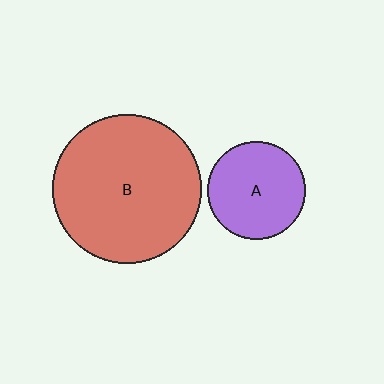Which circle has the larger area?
Circle B (red).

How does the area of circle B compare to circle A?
Approximately 2.3 times.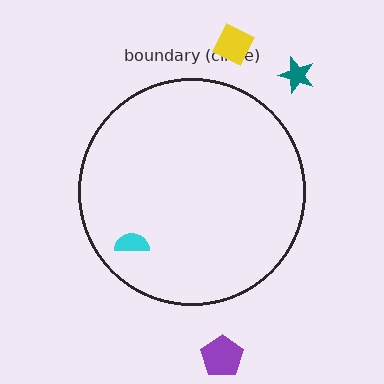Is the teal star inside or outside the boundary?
Outside.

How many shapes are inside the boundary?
1 inside, 3 outside.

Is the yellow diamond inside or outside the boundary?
Outside.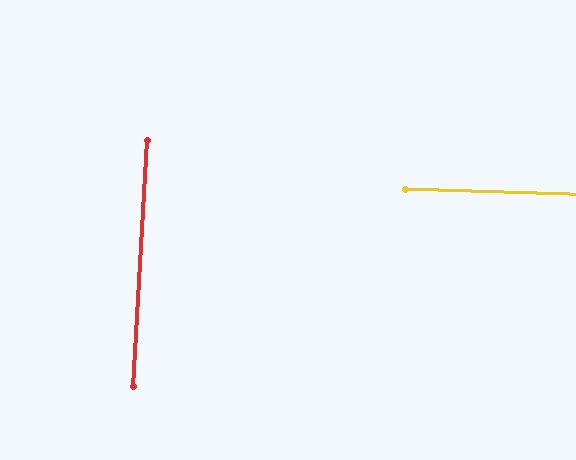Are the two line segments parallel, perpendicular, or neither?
Perpendicular — they meet at approximately 88°.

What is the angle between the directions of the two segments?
Approximately 88 degrees.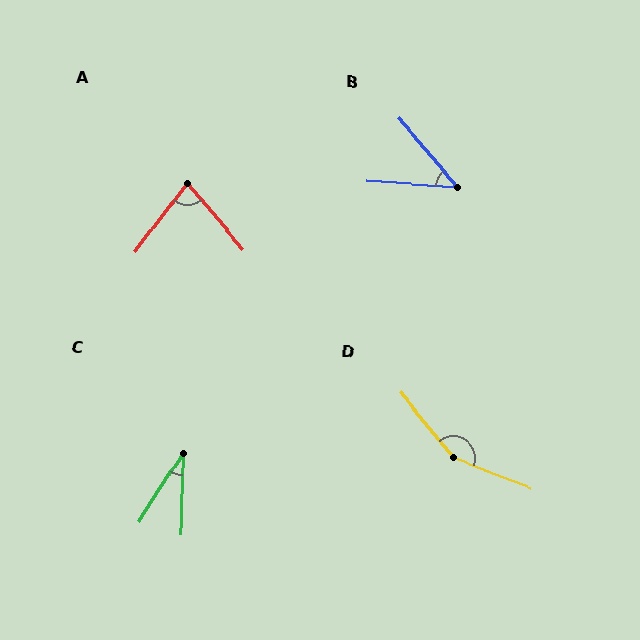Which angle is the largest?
D, at approximately 151 degrees.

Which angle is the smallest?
C, at approximately 32 degrees.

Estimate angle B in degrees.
Approximately 46 degrees.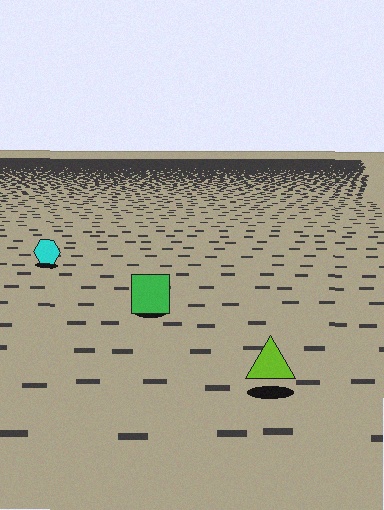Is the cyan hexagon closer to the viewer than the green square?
No. The green square is closer — you can tell from the texture gradient: the ground texture is coarser near it.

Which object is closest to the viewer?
The lime triangle is closest. The texture marks near it are larger and more spread out.